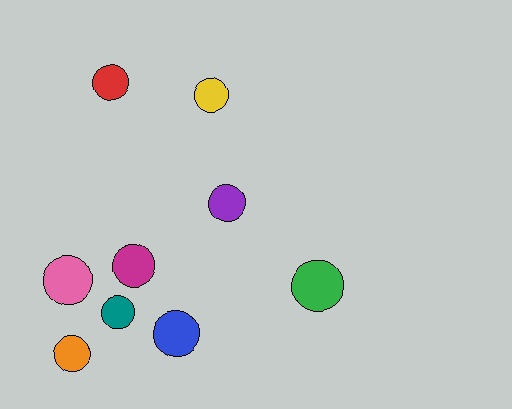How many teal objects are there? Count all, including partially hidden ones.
There is 1 teal object.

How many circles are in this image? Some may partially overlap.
There are 9 circles.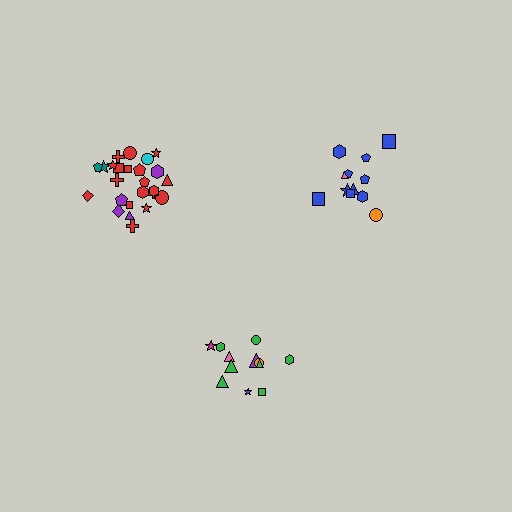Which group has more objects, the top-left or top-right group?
The top-left group.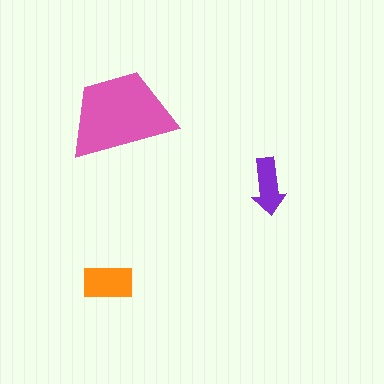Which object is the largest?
The pink trapezoid.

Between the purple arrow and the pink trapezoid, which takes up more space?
The pink trapezoid.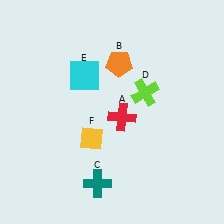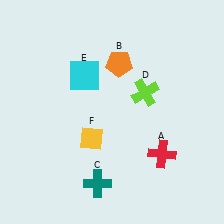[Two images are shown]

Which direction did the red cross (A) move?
The red cross (A) moved right.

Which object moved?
The red cross (A) moved right.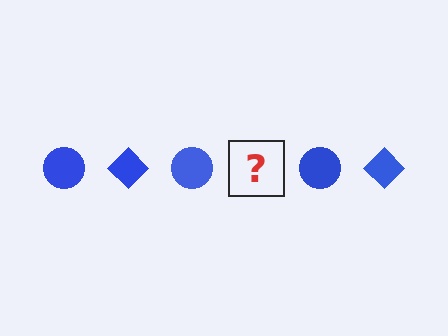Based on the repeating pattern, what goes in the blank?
The blank should be a blue diamond.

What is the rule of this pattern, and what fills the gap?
The rule is that the pattern cycles through circle, diamond shapes in blue. The gap should be filled with a blue diamond.